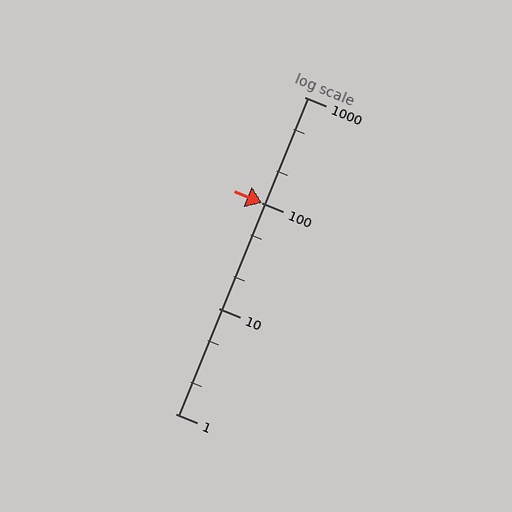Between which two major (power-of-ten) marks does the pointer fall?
The pointer is between 100 and 1000.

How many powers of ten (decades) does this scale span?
The scale spans 3 decades, from 1 to 1000.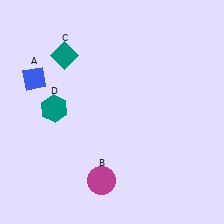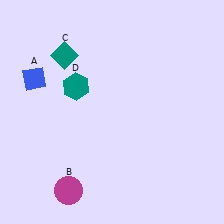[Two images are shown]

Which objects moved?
The objects that moved are: the magenta circle (B), the teal hexagon (D).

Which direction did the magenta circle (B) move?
The magenta circle (B) moved left.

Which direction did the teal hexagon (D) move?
The teal hexagon (D) moved up.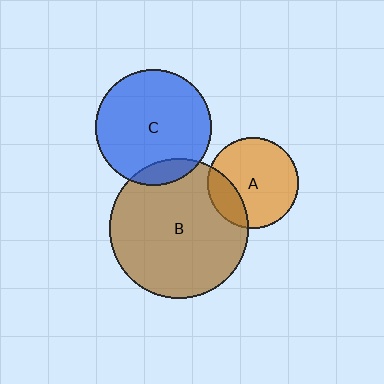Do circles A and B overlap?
Yes.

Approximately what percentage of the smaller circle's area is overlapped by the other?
Approximately 20%.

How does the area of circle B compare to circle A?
Approximately 2.4 times.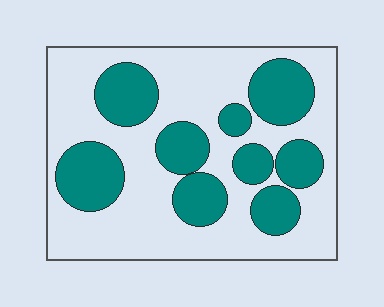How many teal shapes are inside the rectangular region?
9.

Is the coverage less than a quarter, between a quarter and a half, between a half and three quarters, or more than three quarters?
Between a quarter and a half.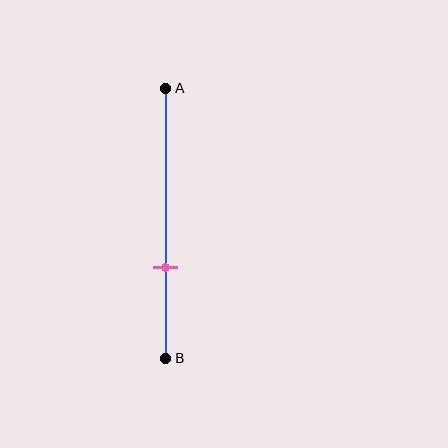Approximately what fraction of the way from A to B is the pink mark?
The pink mark is approximately 65% of the way from A to B.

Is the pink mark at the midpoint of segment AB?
No, the mark is at about 65% from A, not at the 50% midpoint.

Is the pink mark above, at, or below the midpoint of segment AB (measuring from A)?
The pink mark is below the midpoint of segment AB.